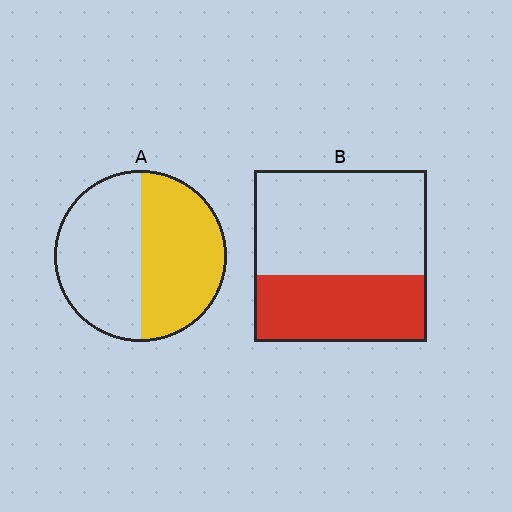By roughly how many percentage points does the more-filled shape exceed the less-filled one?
By roughly 10 percentage points (A over B).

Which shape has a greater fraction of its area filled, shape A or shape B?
Shape A.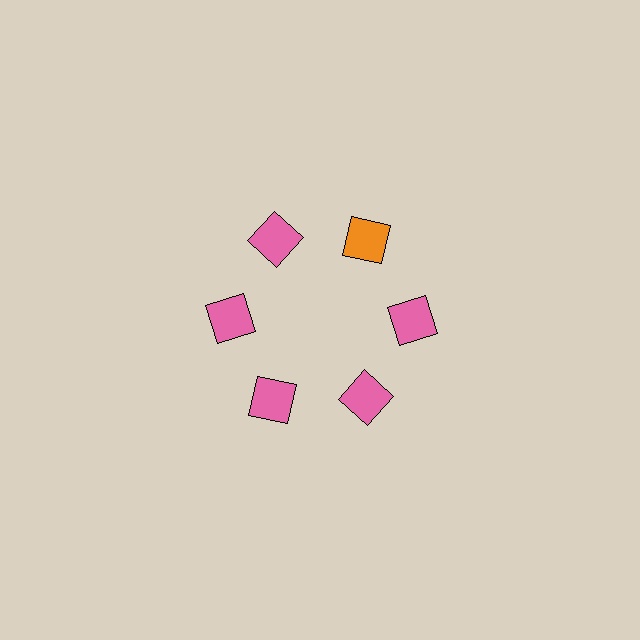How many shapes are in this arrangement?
There are 6 shapes arranged in a ring pattern.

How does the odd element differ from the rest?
It has a different color: orange instead of pink.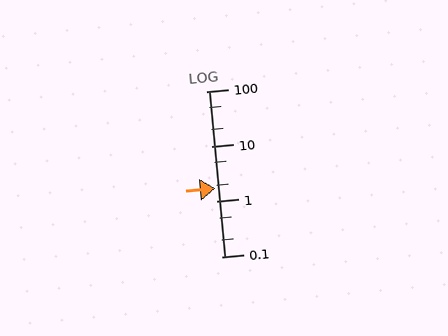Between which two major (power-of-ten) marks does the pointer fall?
The pointer is between 1 and 10.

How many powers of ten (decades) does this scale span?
The scale spans 3 decades, from 0.1 to 100.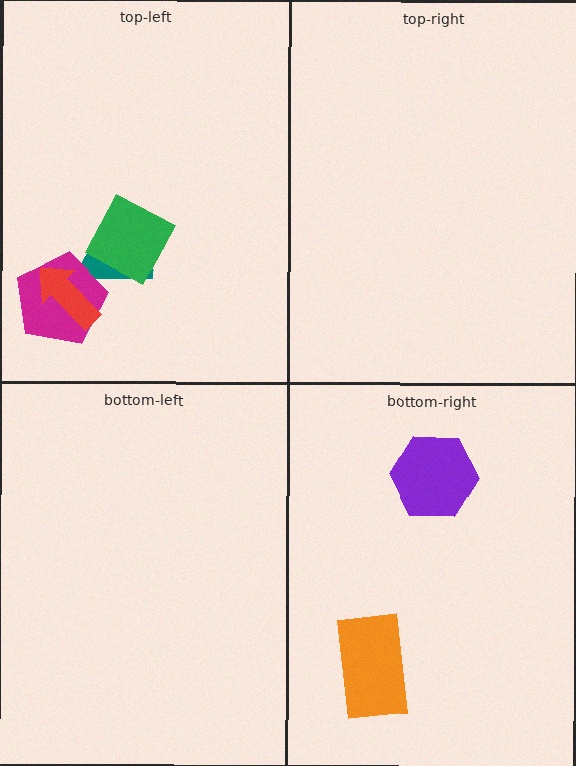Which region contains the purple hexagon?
The bottom-right region.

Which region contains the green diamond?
The top-left region.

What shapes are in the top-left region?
The teal semicircle, the green diamond, the magenta pentagon, the red arrow.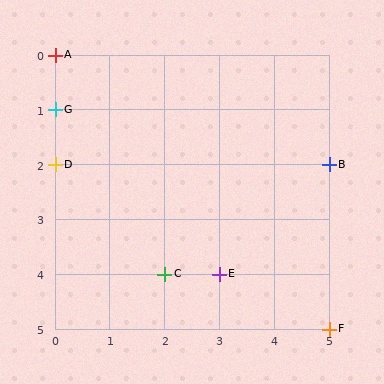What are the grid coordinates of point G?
Point G is at grid coordinates (0, 1).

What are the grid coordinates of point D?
Point D is at grid coordinates (0, 2).